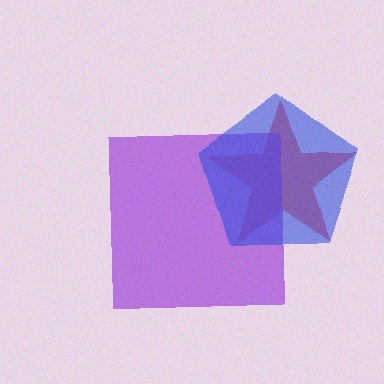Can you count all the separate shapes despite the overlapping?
Yes, there are 3 separate shapes.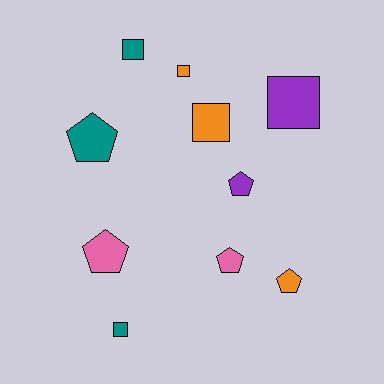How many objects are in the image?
There are 10 objects.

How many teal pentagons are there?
There is 1 teal pentagon.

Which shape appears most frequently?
Square, with 5 objects.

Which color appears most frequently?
Orange, with 3 objects.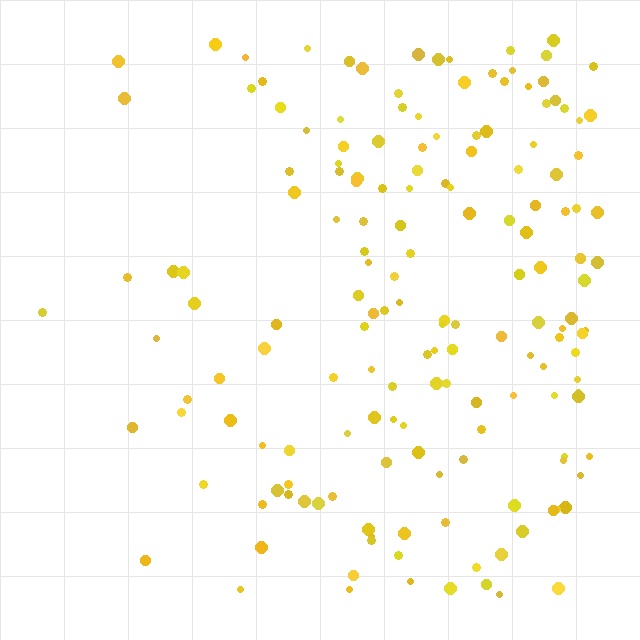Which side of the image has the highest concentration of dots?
The right.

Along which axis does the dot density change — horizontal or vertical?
Horizontal.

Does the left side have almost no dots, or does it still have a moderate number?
Still a moderate number, just noticeably fewer than the right.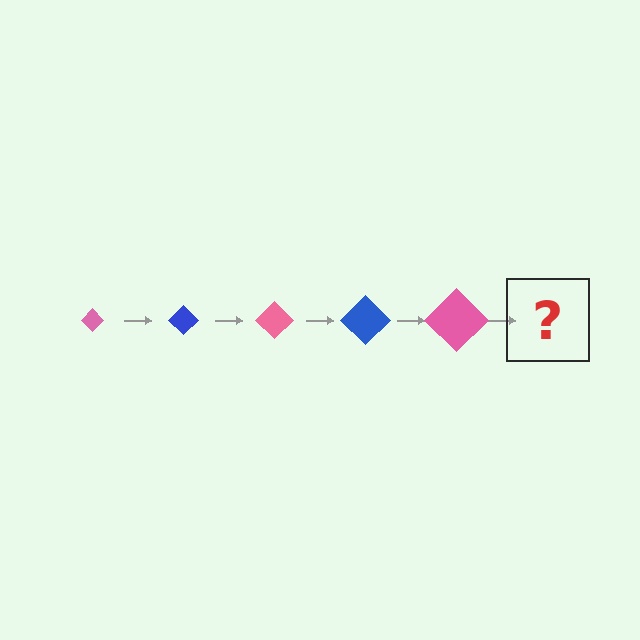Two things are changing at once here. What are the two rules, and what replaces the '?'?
The two rules are that the diamond grows larger each step and the color cycles through pink and blue. The '?' should be a blue diamond, larger than the previous one.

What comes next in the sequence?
The next element should be a blue diamond, larger than the previous one.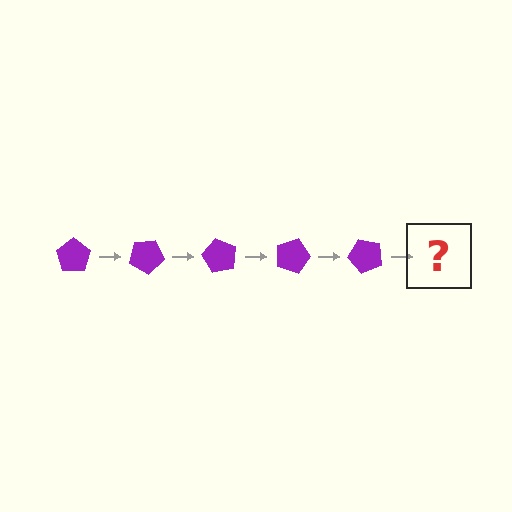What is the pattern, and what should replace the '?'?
The pattern is that the pentagon rotates 30 degrees each step. The '?' should be a purple pentagon rotated 150 degrees.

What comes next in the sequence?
The next element should be a purple pentagon rotated 150 degrees.